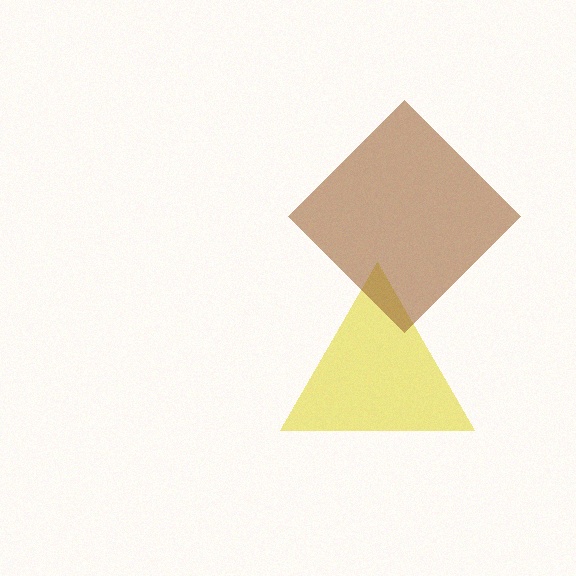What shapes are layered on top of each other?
The layered shapes are: a yellow triangle, a brown diamond.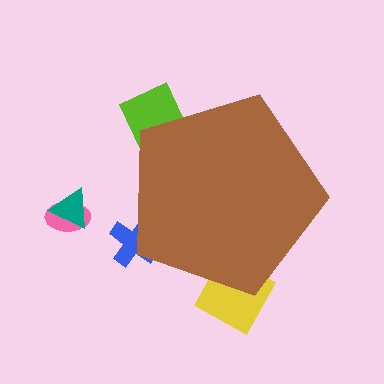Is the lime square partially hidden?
Yes, the lime square is partially hidden behind the brown pentagon.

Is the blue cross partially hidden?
Yes, the blue cross is partially hidden behind the brown pentagon.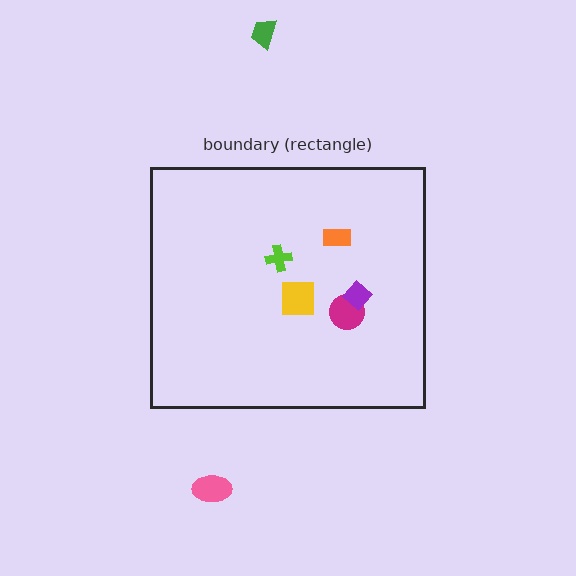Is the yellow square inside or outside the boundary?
Inside.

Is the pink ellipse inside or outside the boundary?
Outside.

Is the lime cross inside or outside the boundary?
Inside.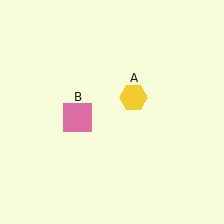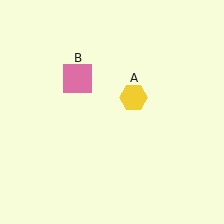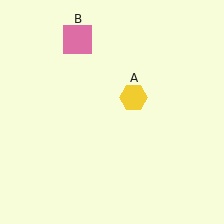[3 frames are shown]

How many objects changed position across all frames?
1 object changed position: pink square (object B).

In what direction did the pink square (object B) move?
The pink square (object B) moved up.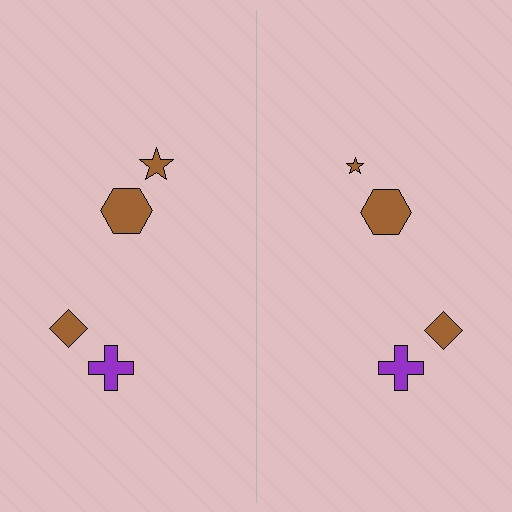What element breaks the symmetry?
The brown star on the right side has a different size than its mirror counterpart.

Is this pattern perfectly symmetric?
No, the pattern is not perfectly symmetric. The brown star on the right side has a different size than its mirror counterpart.